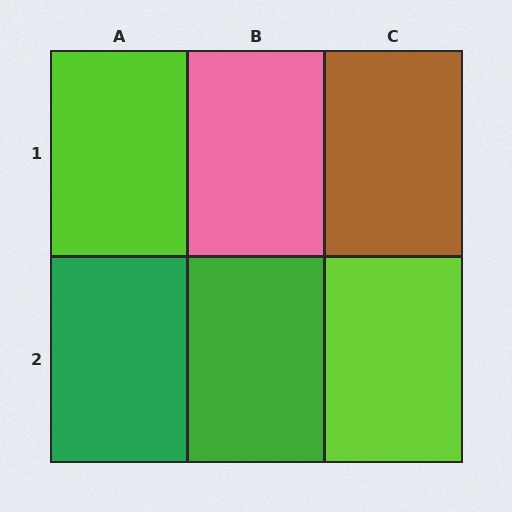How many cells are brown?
1 cell is brown.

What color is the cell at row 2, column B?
Green.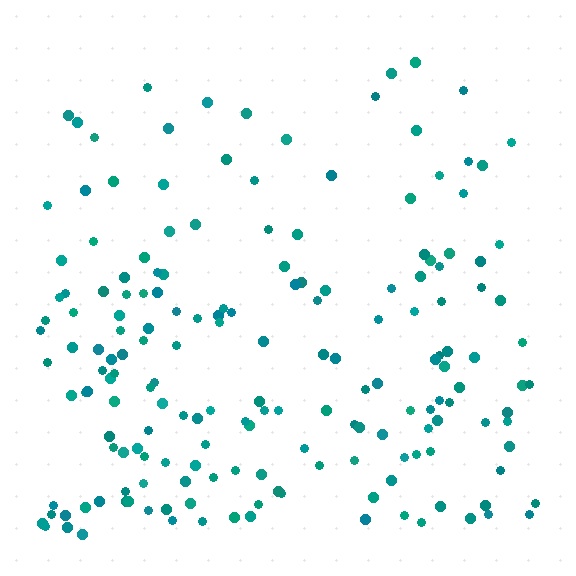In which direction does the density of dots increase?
From top to bottom, with the bottom side densest.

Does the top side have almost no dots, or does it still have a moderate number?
Still a moderate number, just noticeably fewer than the bottom.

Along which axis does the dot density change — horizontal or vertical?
Vertical.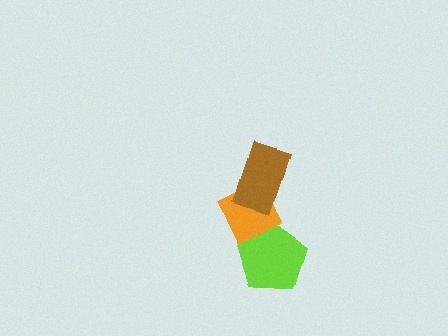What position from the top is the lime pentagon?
The lime pentagon is 3rd from the top.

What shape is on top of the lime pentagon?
The orange diamond is on top of the lime pentagon.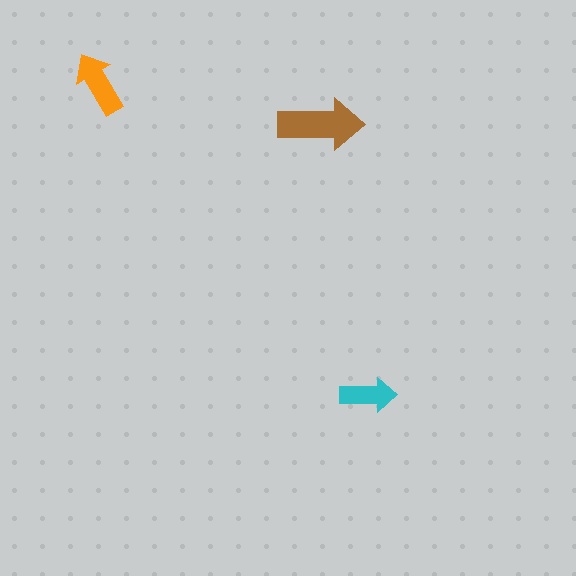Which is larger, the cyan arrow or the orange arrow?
The orange one.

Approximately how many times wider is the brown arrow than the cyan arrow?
About 1.5 times wider.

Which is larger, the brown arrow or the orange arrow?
The brown one.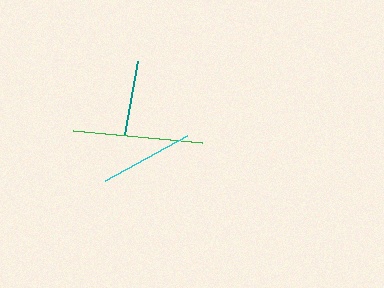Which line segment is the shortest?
The teal line is the shortest at approximately 74 pixels.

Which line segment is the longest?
The green line is the longest at approximately 130 pixels.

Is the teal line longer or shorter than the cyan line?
The cyan line is longer than the teal line.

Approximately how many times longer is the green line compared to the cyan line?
The green line is approximately 1.4 times the length of the cyan line.